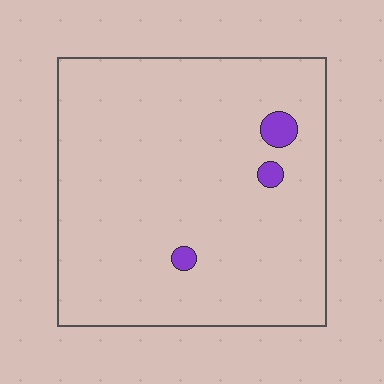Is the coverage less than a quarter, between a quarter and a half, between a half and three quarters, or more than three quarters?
Less than a quarter.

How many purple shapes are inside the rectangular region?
3.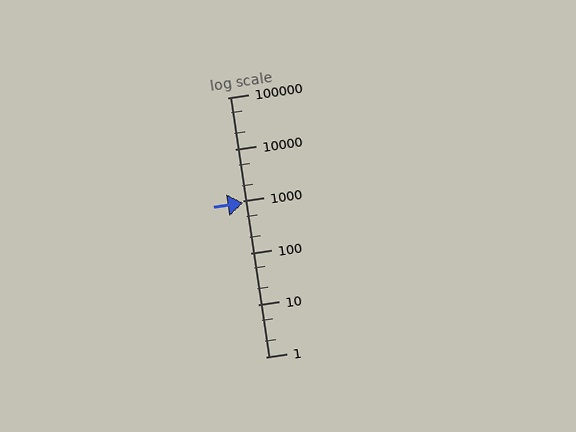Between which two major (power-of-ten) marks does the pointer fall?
The pointer is between 100 and 1000.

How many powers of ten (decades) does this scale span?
The scale spans 5 decades, from 1 to 100000.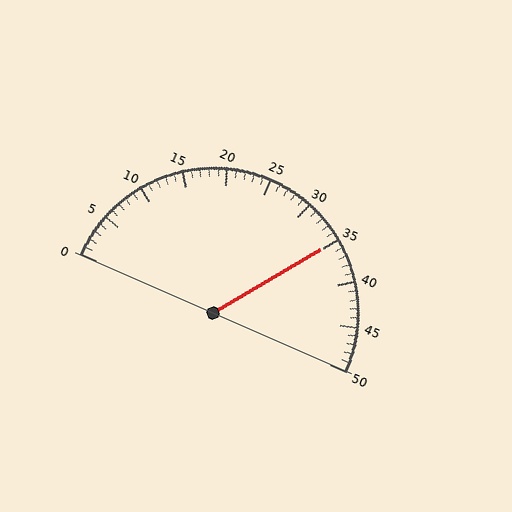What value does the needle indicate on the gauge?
The needle indicates approximately 35.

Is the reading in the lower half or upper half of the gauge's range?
The reading is in the upper half of the range (0 to 50).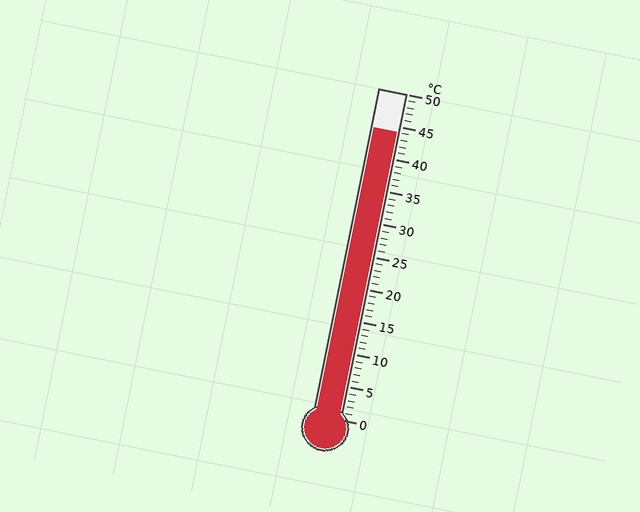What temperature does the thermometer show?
The thermometer shows approximately 44°C.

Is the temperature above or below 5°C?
The temperature is above 5°C.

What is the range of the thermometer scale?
The thermometer scale ranges from 0°C to 50°C.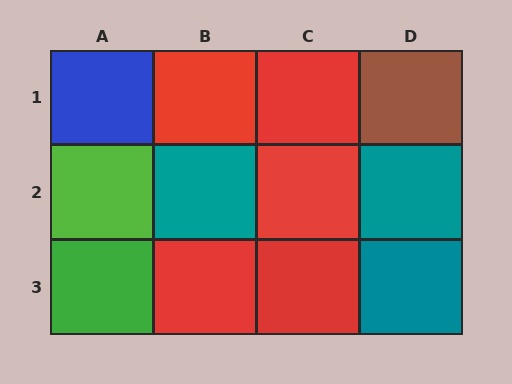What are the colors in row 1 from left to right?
Blue, red, red, brown.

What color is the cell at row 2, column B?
Teal.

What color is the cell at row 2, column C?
Red.